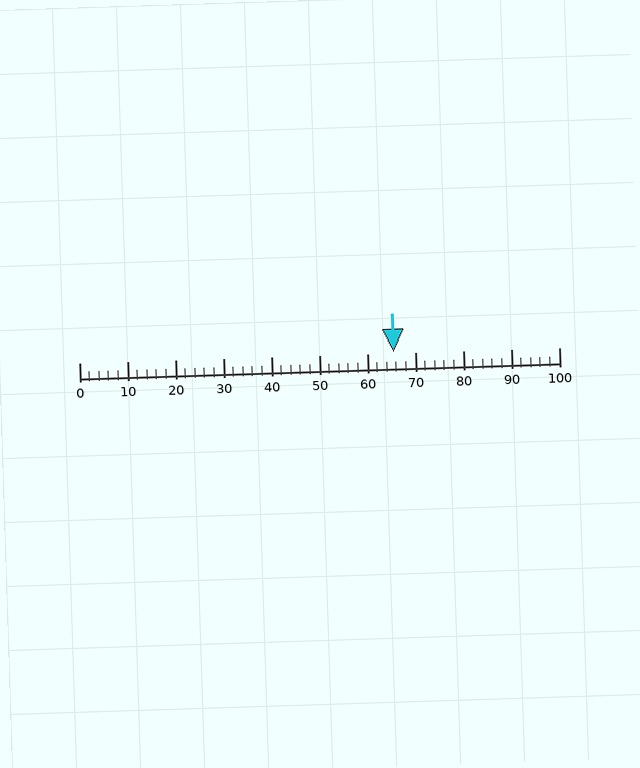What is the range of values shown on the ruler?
The ruler shows values from 0 to 100.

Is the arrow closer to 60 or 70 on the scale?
The arrow is closer to 70.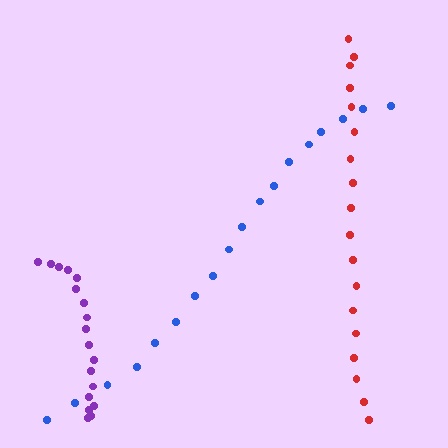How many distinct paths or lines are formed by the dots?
There are 3 distinct paths.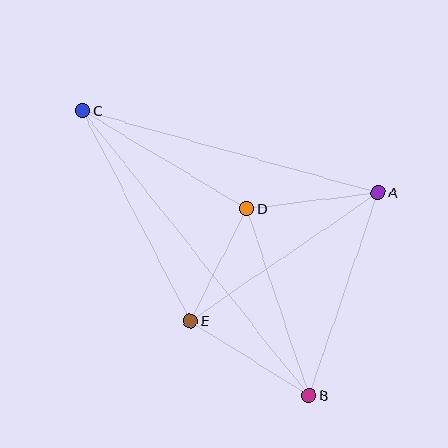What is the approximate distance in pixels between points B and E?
The distance between B and E is approximately 140 pixels.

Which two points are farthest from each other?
Points B and C are farthest from each other.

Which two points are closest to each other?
Points D and E are closest to each other.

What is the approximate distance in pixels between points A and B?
The distance between A and B is approximately 214 pixels.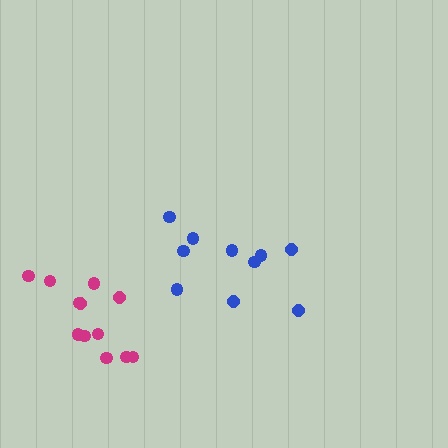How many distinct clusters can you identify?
There are 2 distinct clusters.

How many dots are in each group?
Group 1: 10 dots, Group 2: 12 dots (22 total).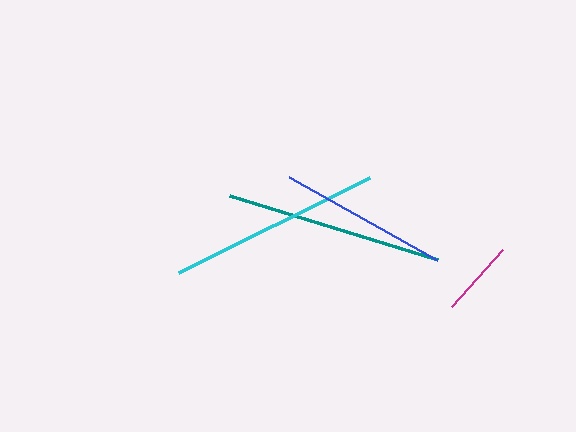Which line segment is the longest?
The teal line is the longest at approximately 218 pixels.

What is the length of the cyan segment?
The cyan segment is approximately 214 pixels long.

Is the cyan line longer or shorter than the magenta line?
The cyan line is longer than the magenta line.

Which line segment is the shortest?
The magenta line is the shortest at approximately 76 pixels.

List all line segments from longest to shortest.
From longest to shortest: teal, cyan, blue, magenta.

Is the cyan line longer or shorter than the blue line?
The cyan line is longer than the blue line.